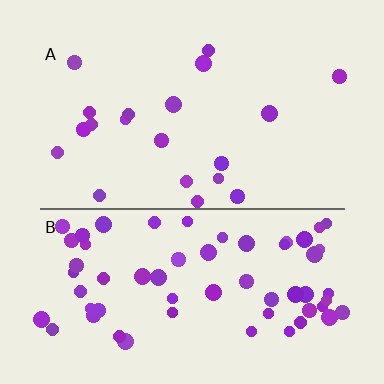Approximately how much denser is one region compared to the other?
Approximately 3.2× — region B over region A.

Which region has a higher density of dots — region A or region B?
B (the bottom).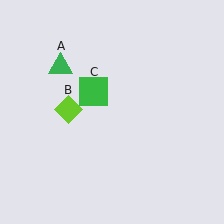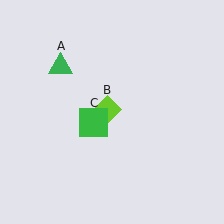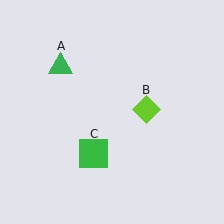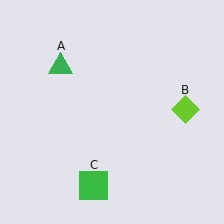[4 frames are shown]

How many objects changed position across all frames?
2 objects changed position: lime diamond (object B), green square (object C).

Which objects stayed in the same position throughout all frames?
Green triangle (object A) remained stationary.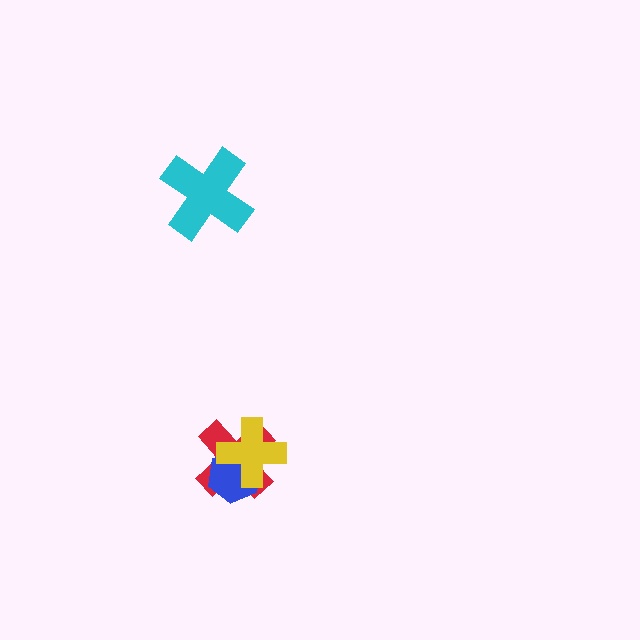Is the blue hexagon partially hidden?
Yes, it is partially covered by another shape.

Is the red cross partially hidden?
Yes, it is partially covered by another shape.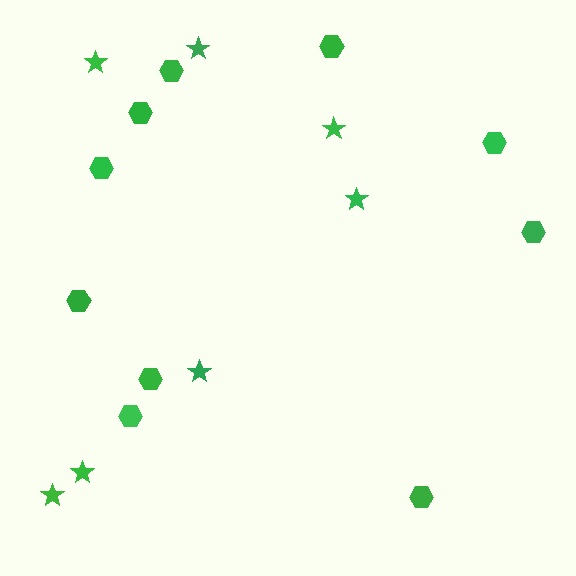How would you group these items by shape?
There are 2 groups: one group of stars (7) and one group of hexagons (10).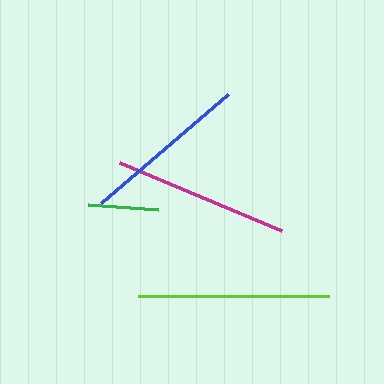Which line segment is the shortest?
The green line is the shortest at approximately 70 pixels.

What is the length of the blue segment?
The blue segment is approximately 168 pixels long.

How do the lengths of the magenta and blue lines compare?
The magenta and blue lines are approximately the same length.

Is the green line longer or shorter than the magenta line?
The magenta line is longer than the green line.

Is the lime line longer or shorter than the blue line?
The lime line is longer than the blue line.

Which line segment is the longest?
The lime line is the longest at approximately 191 pixels.